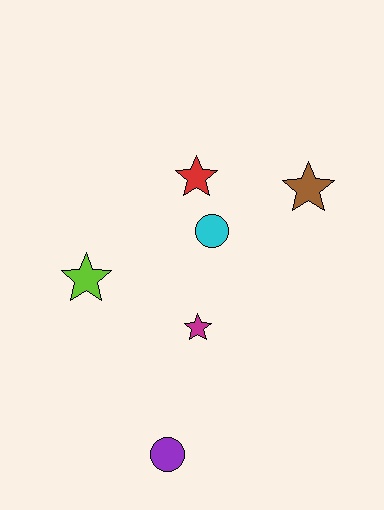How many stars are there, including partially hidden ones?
There are 4 stars.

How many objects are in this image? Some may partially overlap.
There are 6 objects.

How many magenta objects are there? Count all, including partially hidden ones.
There is 1 magenta object.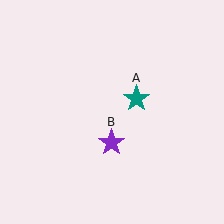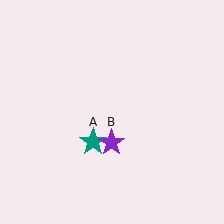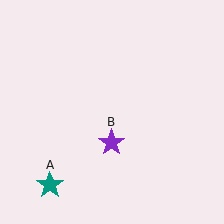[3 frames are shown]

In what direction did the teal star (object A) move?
The teal star (object A) moved down and to the left.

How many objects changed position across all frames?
1 object changed position: teal star (object A).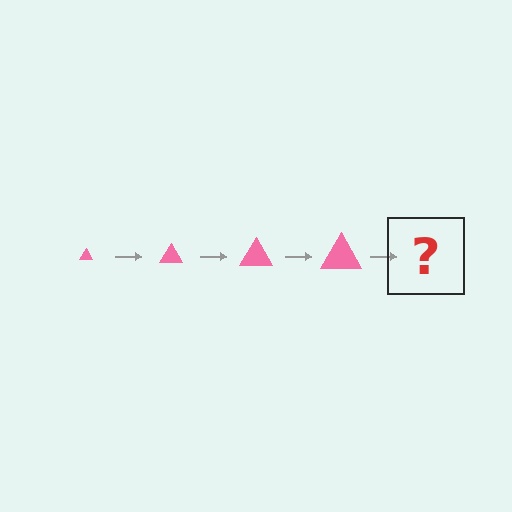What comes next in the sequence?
The next element should be a pink triangle, larger than the previous one.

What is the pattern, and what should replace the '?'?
The pattern is that the triangle gets progressively larger each step. The '?' should be a pink triangle, larger than the previous one.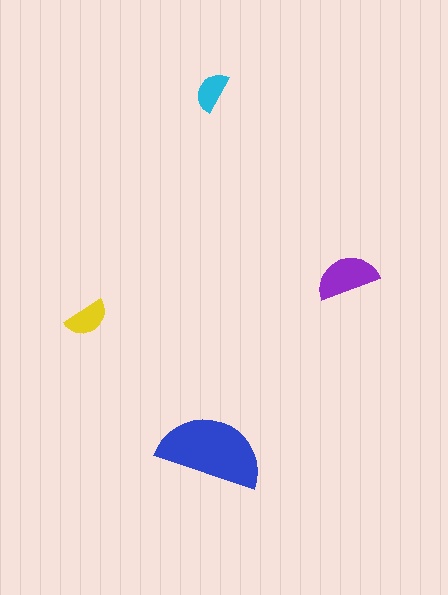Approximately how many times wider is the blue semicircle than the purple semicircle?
About 1.5 times wider.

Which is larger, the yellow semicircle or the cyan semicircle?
The yellow one.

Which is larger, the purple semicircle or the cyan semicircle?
The purple one.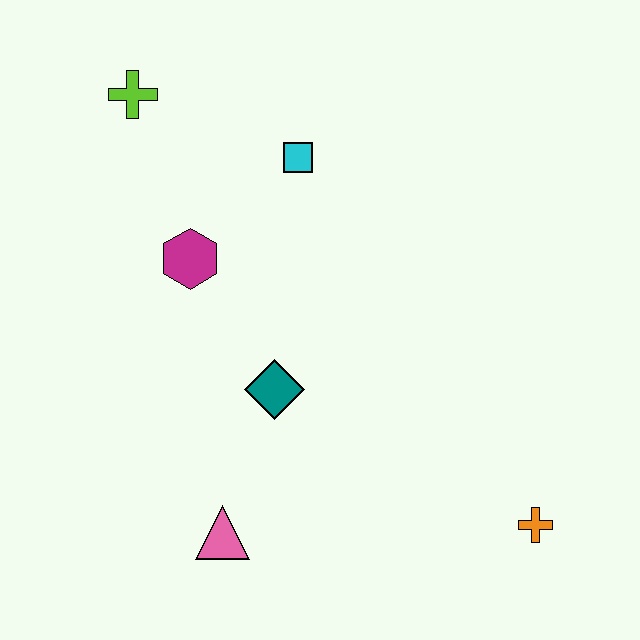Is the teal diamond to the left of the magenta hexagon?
No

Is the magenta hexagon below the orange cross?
No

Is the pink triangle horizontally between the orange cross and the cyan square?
No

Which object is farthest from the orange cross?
The lime cross is farthest from the orange cross.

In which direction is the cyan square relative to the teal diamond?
The cyan square is above the teal diamond.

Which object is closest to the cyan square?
The magenta hexagon is closest to the cyan square.